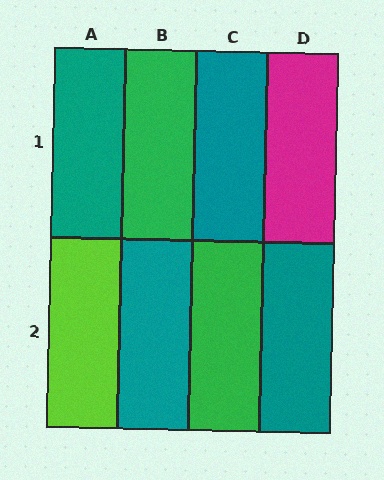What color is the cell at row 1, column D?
Magenta.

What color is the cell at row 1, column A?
Teal.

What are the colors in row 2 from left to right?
Lime, teal, green, teal.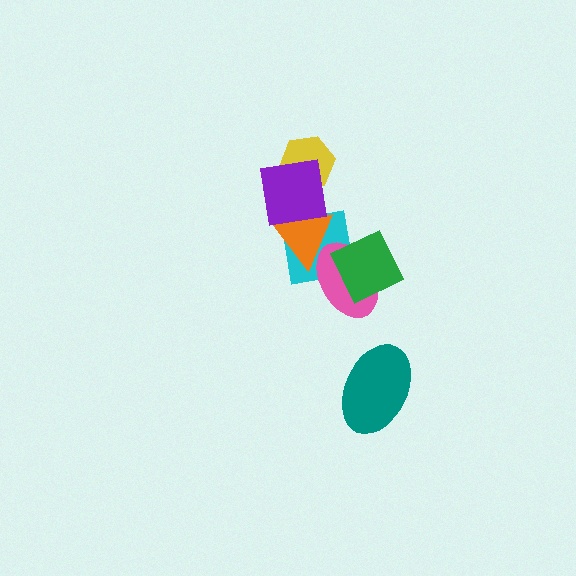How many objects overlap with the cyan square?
4 objects overlap with the cyan square.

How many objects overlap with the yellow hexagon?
1 object overlaps with the yellow hexagon.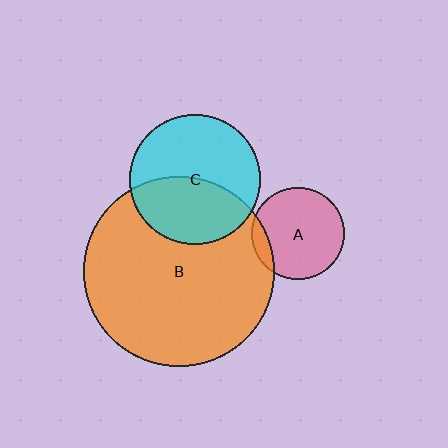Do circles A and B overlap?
Yes.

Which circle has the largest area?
Circle B (orange).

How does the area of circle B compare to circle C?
Approximately 2.1 times.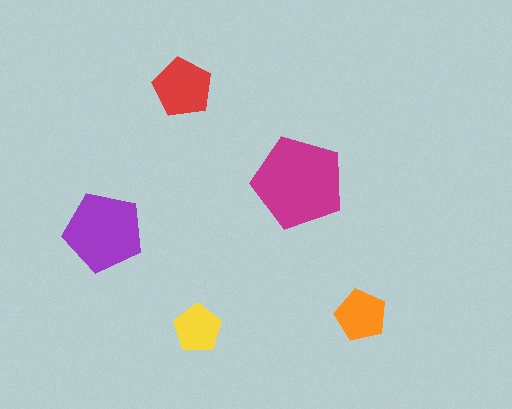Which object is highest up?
The red pentagon is topmost.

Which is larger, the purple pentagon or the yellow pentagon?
The purple one.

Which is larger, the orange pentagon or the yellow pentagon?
The orange one.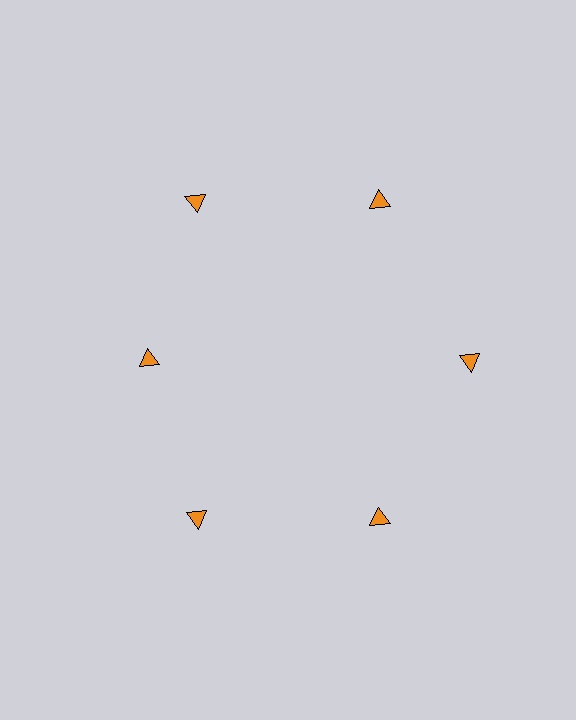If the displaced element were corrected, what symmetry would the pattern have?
It would have 6-fold rotational symmetry — the pattern would map onto itself every 60 degrees.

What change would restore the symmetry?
The symmetry would be restored by moving it outward, back onto the ring so that all 6 triangles sit at equal angles and equal distance from the center.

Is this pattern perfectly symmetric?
No. The 6 orange triangles are arranged in a ring, but one element near the 9 o'clock position is pulled inward toward the center, breaking the 6-fold rotational symmetry.